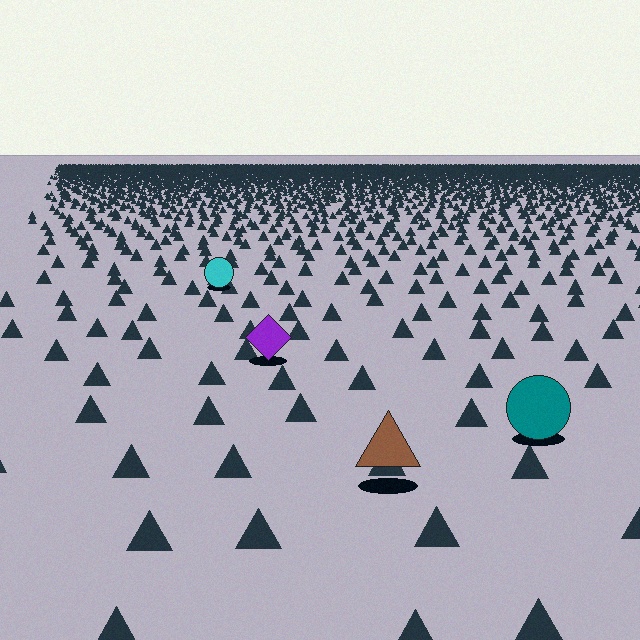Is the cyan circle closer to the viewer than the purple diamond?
No. The purple diamond is closer — you can tell from the texture gradient: the ground texture is coarser near it.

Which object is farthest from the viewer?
The cyan circle is farthest from the viewer. It appears smaller and the ground texture around it is denser.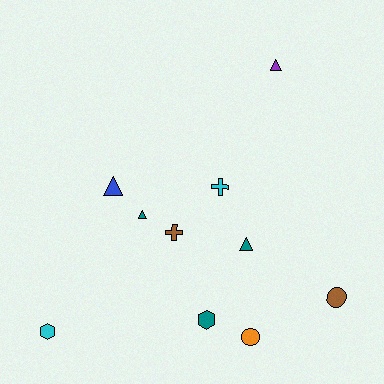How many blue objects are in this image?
There is 1 blue object.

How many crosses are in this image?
There are 2 crosses.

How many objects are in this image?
There are 10 objects.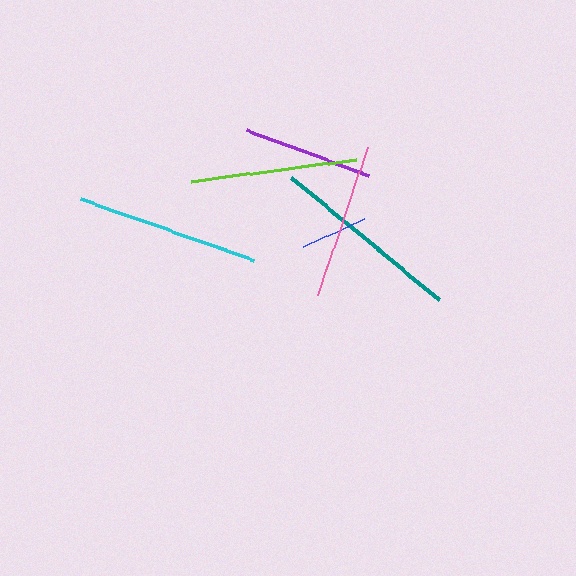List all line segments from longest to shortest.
From longest to shortest: teal, cyan, lime, pink, purple, blue.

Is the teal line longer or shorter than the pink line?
The teal line is longer than the pink line.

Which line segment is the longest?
The teal line is the longest at approximately 191 pixels.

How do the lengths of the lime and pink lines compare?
The lime and pink lines are approximately the same length.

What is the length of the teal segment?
The teal segment is approximately 191 pixels long.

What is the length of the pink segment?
The pink segment is approximately 156 pixels long.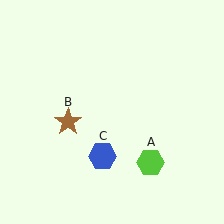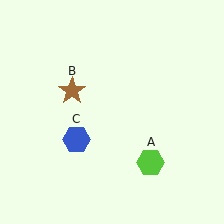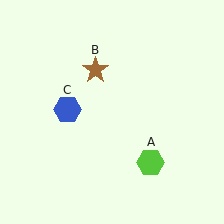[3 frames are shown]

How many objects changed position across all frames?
2 objects changed position: brown star (object B), blue hexagon (object C).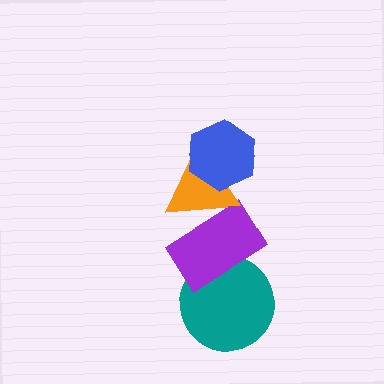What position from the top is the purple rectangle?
The purple rectangle is 3rd from the top.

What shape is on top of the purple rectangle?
The orange triangle is on top of the purple rectangle.